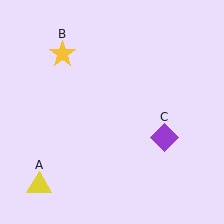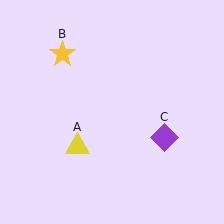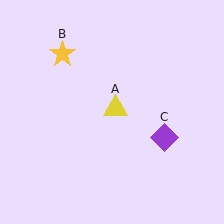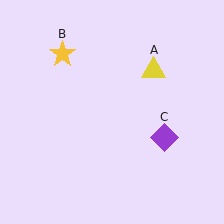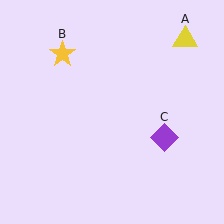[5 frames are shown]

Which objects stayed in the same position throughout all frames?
Yellow star (object B) and purple diamond (object C) remained stationary.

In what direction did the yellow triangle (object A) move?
The yellow triangle (object A) moved up and to the right.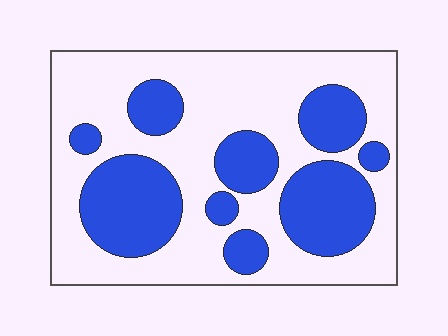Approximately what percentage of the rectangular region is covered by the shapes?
Approximately 35%.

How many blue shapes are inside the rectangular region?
9.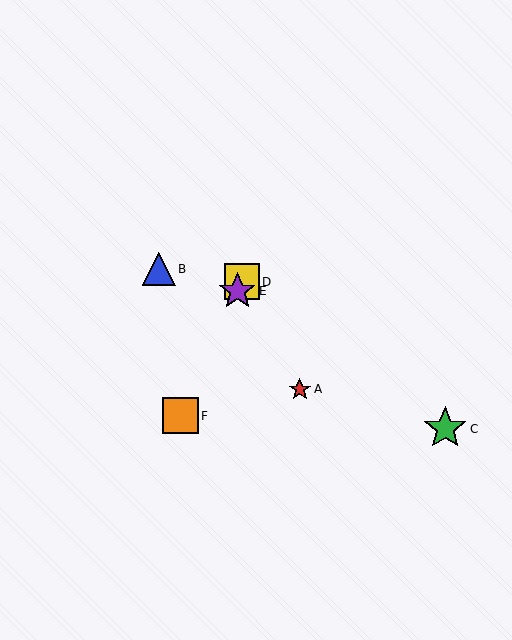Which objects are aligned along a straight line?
Objects D, E, F are aligned along a straight line.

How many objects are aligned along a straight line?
3 objects (D, E, F) are aligned along a straight line.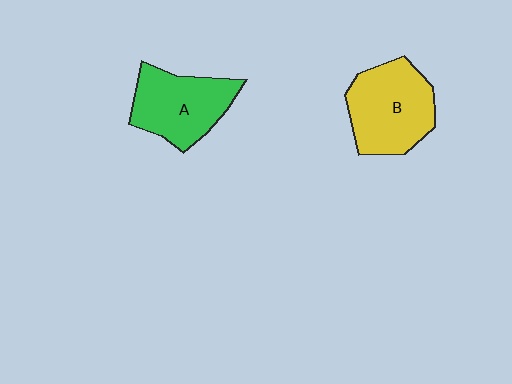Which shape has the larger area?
Shape B (yellow).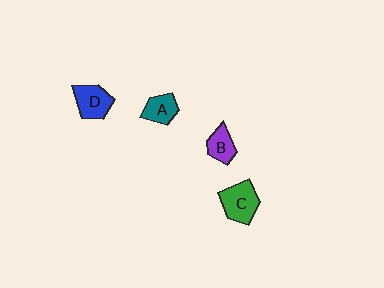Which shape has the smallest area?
Shape B (purple).